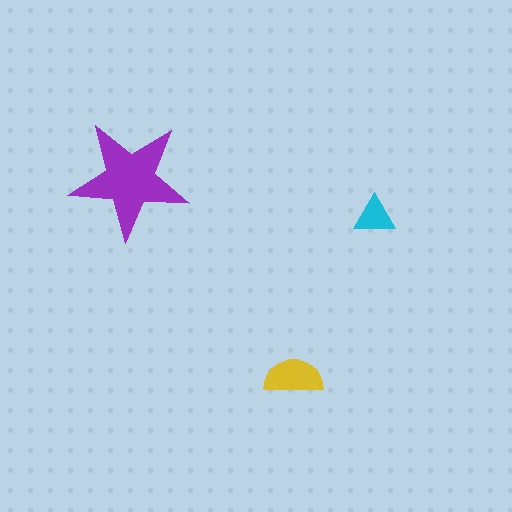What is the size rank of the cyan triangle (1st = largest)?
3rd.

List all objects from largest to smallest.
The purple star, the yellow semicircle, the cyan triangle.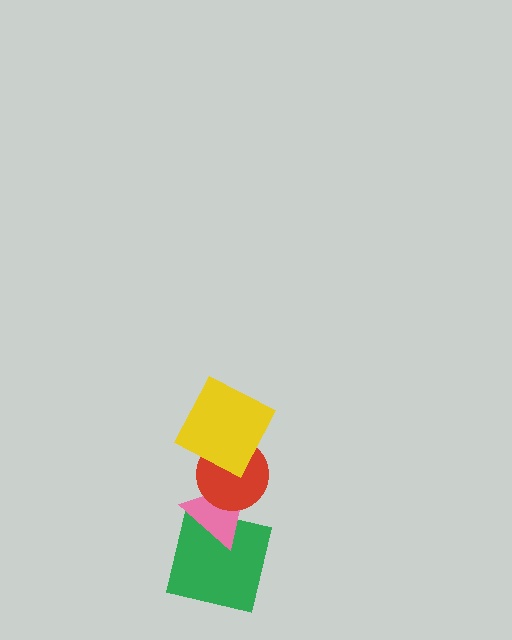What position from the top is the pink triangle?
The pink triangle is 3rd from the top.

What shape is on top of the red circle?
The yellow square is on top of the red circle.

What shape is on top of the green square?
The pink triangle is on top of the green square.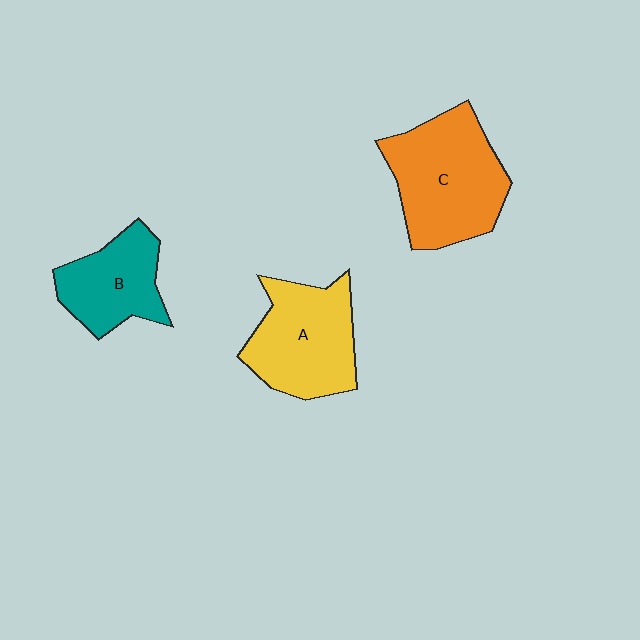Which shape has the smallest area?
Shape B (teal).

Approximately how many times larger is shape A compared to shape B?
Approximately 1.3 times.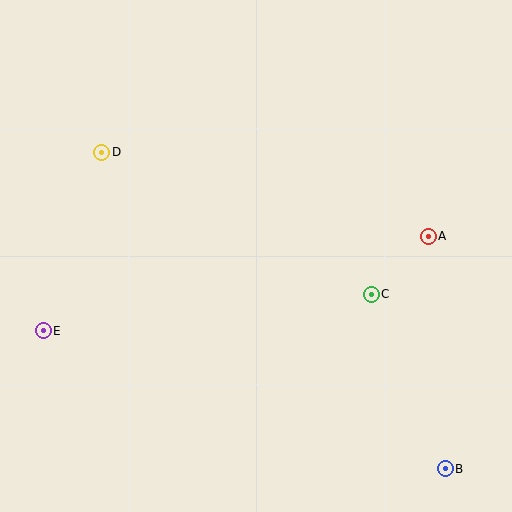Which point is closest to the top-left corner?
Point D is closest to the top-left corner.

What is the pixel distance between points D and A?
The distance between D and A is 337 pixels.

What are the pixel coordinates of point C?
Point C is at (371, 294).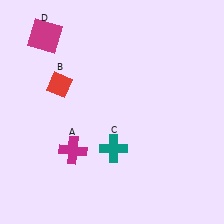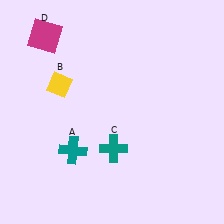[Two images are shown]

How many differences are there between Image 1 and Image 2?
There are 2 differences between the two images.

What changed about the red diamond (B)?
In Image 1, B is red. In Image 2, it changed to yellow.